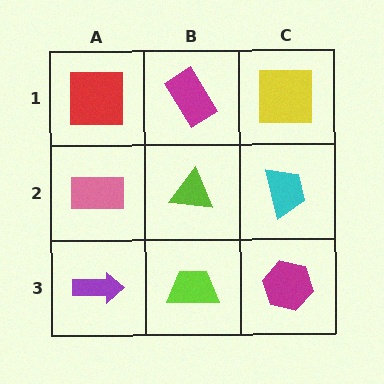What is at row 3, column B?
A lime trapezoid.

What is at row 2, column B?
A lime triangle.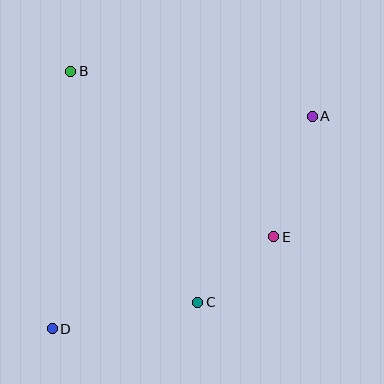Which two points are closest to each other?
Points C and E are closest to each other.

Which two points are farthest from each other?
Points A and D are farthest from each other.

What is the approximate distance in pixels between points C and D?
The distance between C and D is approximately 148 pixels.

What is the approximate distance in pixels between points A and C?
The distance between A and C is approximately 219 pixels.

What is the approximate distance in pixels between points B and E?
The distance between B and E is approximately 262 pixels.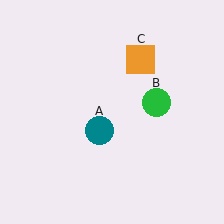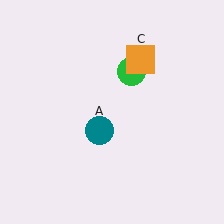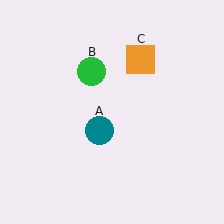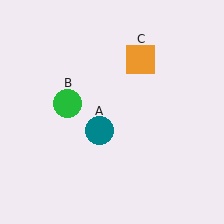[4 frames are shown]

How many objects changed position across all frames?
1 object changed position: green circle (object B).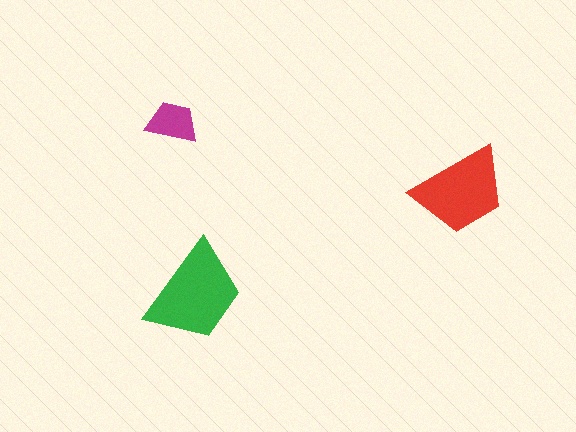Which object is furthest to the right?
The red trapezoid is rightmost.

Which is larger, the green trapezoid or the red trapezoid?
The green one.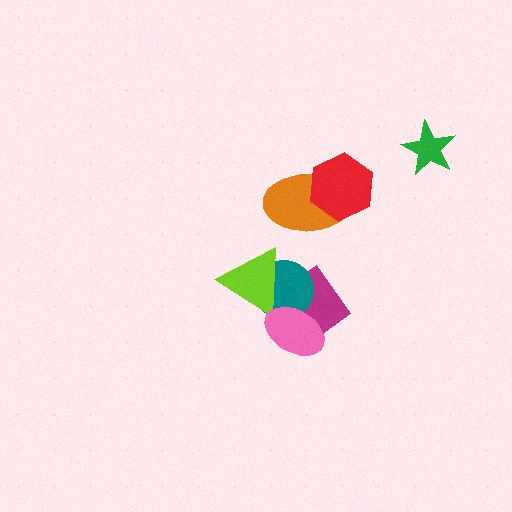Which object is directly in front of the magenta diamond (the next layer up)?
The teal circle is directly in front of the magenta diamond.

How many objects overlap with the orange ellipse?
1 object overlaps with the orange ellipse.